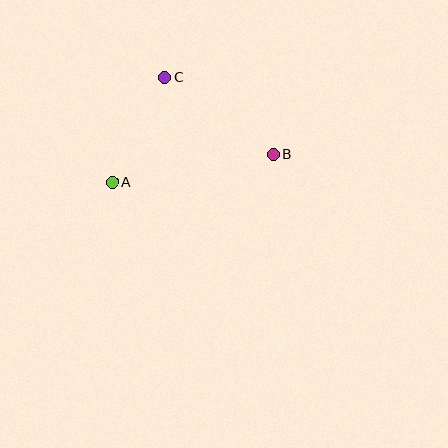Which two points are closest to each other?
Points A and C are closest to each other.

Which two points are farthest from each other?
Points A and B are farthest from each other.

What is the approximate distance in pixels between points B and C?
The distance between B and C is approximately 134 pixels.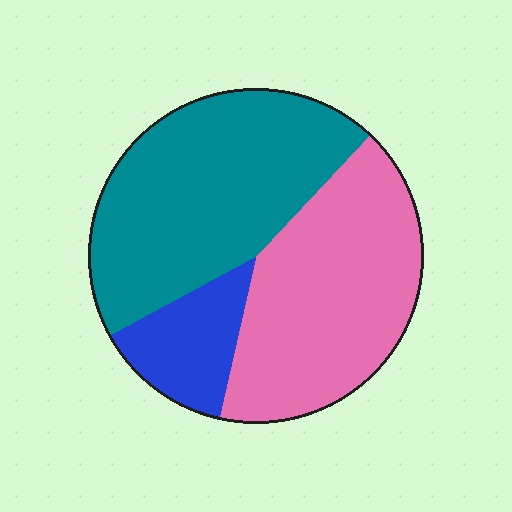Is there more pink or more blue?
Pink.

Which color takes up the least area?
Blue, at roughly 15%.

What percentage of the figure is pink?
Pink takes up about two fifths (2/5) of the figure.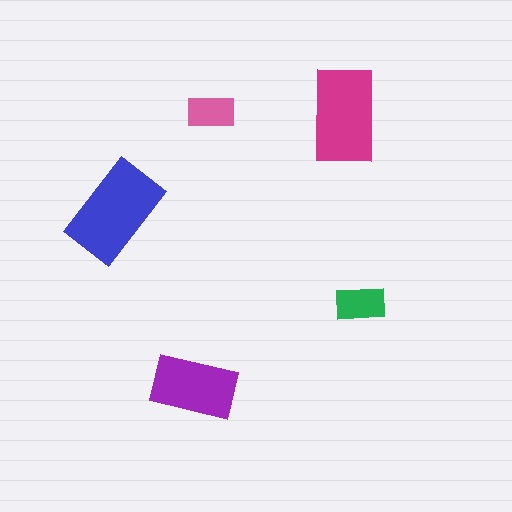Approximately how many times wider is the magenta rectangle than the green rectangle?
About 2 times wider.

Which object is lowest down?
The purple rectangle is bottommost.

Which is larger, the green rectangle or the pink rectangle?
The green one.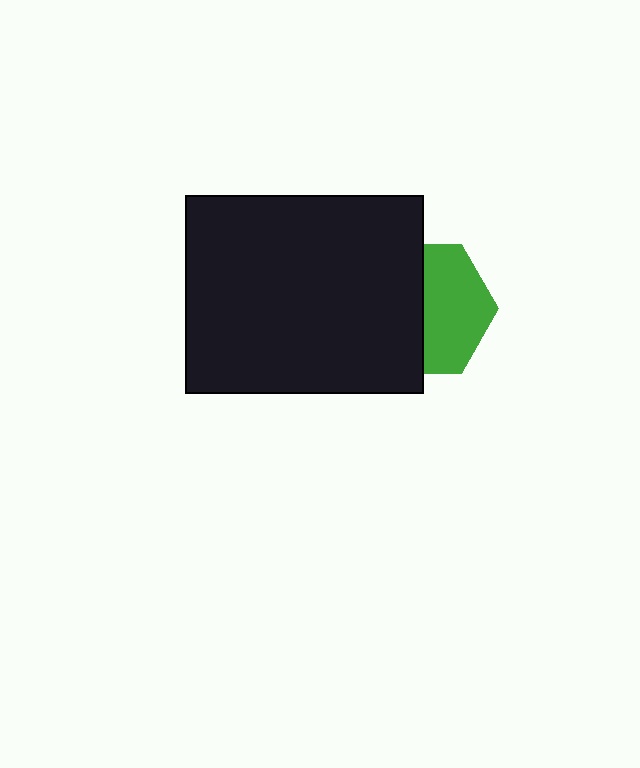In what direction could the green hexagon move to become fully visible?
The green hexagon could move right. That would shift it out from behind the black rectangle entirely.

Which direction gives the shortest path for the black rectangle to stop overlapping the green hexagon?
Moving left gives the shortest separation.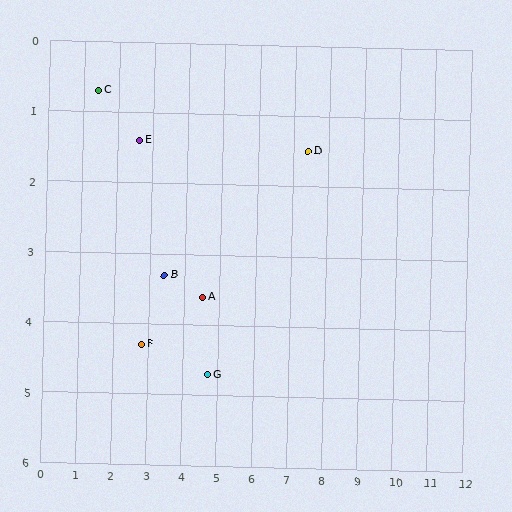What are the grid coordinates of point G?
Point G is at approximately (4.7, 4.7).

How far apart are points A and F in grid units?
Points A and F are about 1.8 grid units apart.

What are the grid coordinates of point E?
Point E is at approximately (2.6, 1.4).